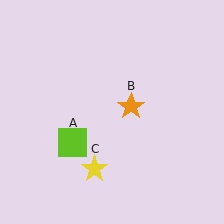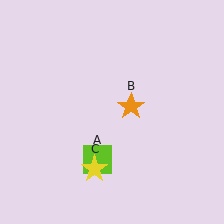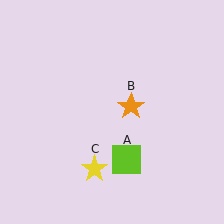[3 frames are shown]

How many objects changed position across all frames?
1 object changed position: lime square (object A).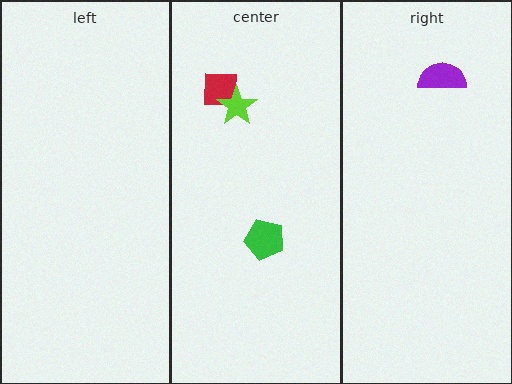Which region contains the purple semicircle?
The right region.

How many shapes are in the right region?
1.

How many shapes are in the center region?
3.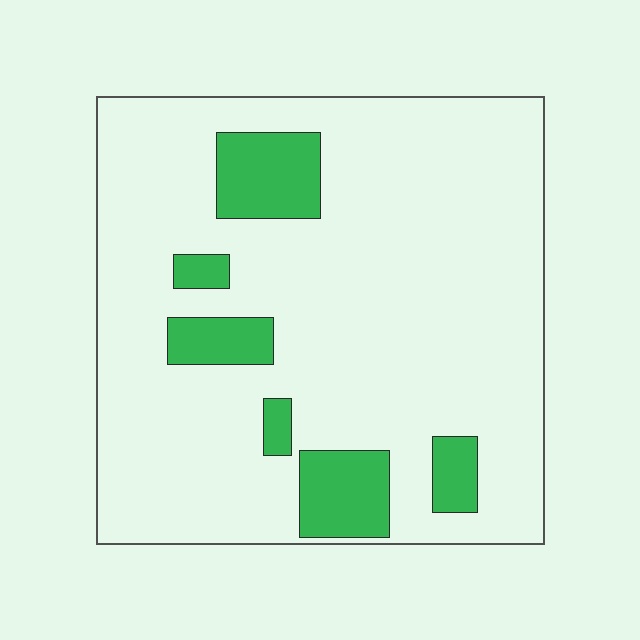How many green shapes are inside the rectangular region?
6.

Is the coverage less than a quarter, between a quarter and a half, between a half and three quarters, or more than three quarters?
Less than a quarter.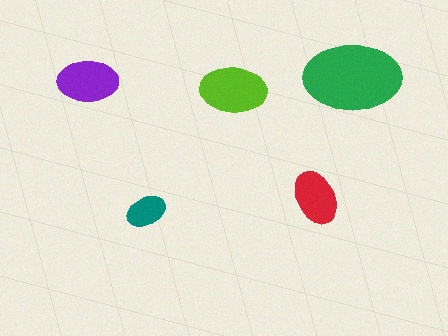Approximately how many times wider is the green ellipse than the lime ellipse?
About 1.5 times wider.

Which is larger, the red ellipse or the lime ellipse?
The lime one.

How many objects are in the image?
There are 5 objects in the image.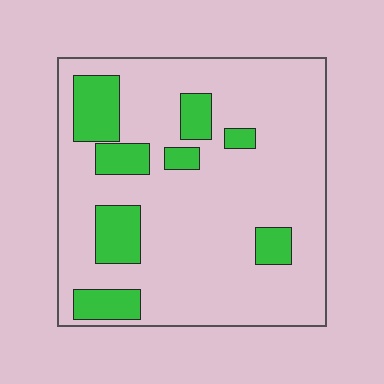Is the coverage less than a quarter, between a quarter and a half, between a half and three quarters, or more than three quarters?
Less than a quarter.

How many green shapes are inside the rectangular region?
8.